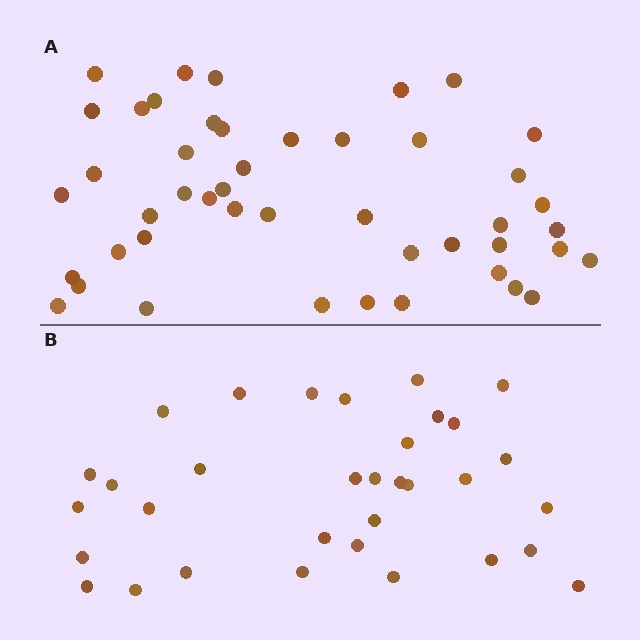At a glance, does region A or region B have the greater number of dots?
Region A (the top region) has more dots.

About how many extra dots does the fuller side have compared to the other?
Region A has approximately 15 more dots than region B.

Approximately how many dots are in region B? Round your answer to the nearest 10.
About 30 dots. (The exact count is 33, which rounds to 30.)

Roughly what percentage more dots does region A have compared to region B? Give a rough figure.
About 40% more.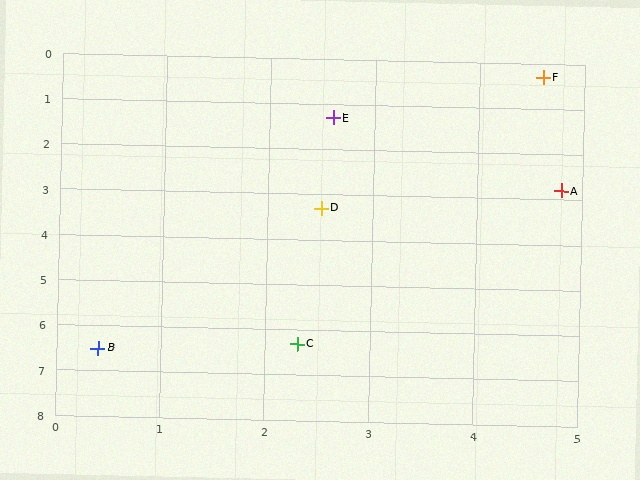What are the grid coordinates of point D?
Point D is at approximately (2.5, 3.3).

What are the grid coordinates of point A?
Point A is at approximately (4.8, 2.8).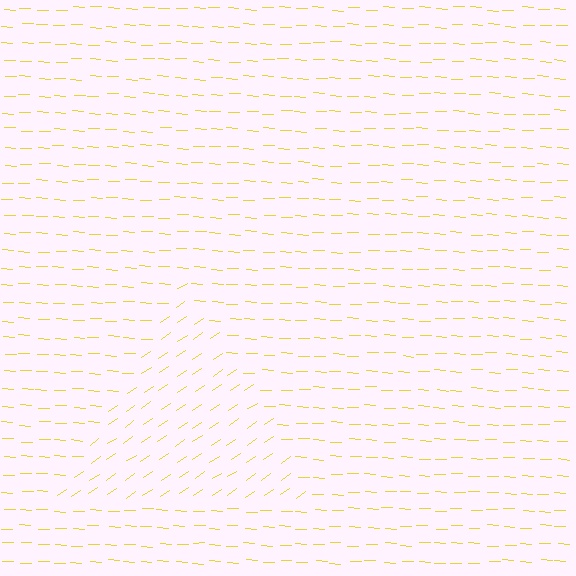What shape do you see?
I see a triangle.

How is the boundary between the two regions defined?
The boundary is defined purely by a change in line orientation (approximately 37 degrees difference). All lines are the same color and thickness.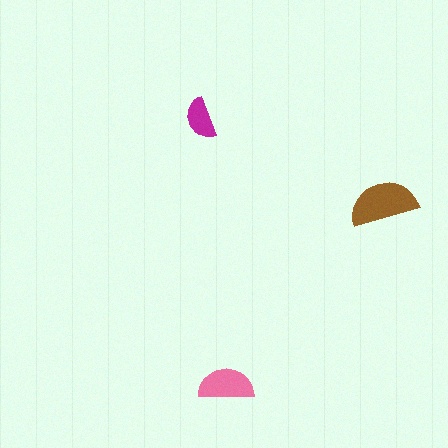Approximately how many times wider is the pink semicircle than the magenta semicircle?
About 1.5 times wider.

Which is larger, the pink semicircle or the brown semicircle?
The brown one.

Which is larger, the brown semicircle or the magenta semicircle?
The brown one.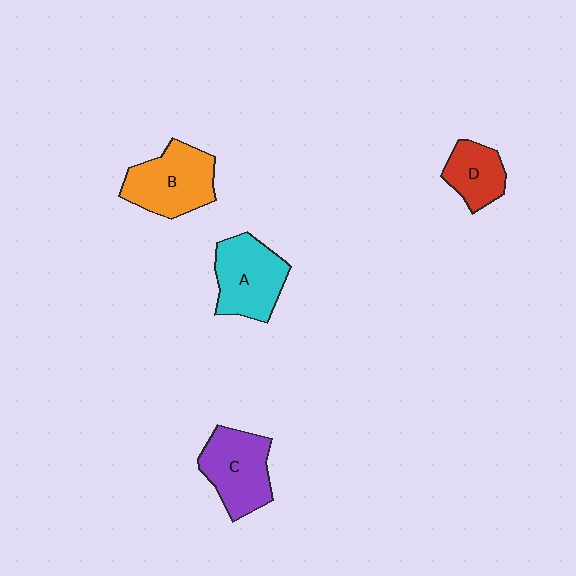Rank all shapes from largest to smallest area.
From largest to smallest: B (orange), A (cyan), C (purple), D (red).